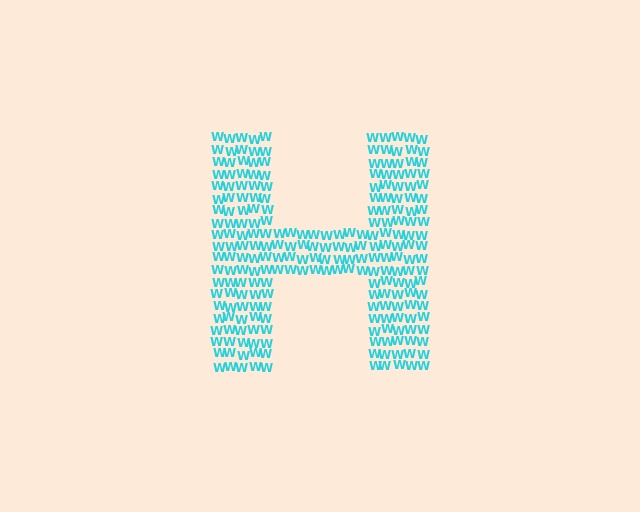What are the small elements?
The small elements are letter W's.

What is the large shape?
The large shape is the letter H.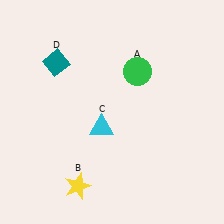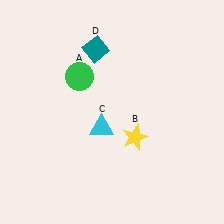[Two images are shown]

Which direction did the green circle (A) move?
The green circle (A) moved left.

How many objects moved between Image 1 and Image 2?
3 objects moved between the two images.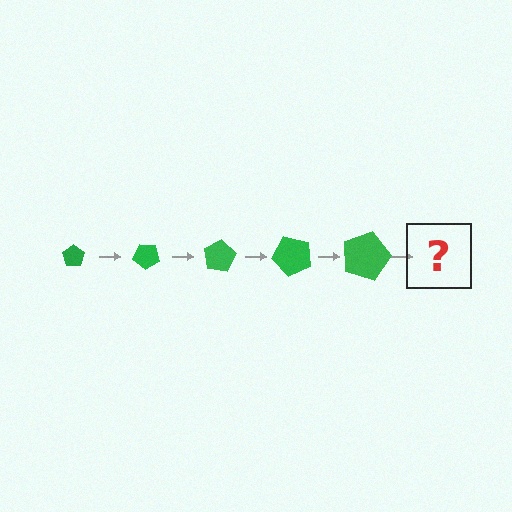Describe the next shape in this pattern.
It should be a pentagon, larger than the previous one and rotated 200 degrees from the start.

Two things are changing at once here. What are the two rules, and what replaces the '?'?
The two rules are that the pentagon grows larger each step and it rotates 40 degrees each step. The '?' should be a pentagon, larger than the previous one and rotated 200 degrees from the start.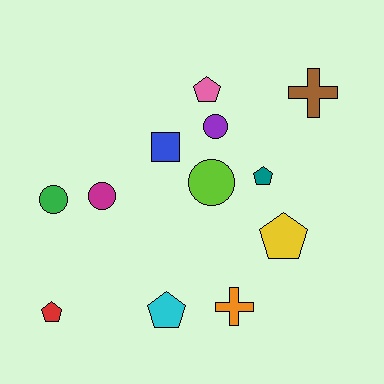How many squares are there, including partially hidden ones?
There is 1 square.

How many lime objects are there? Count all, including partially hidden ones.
There is 1 lime object.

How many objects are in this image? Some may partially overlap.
There are 12 objects.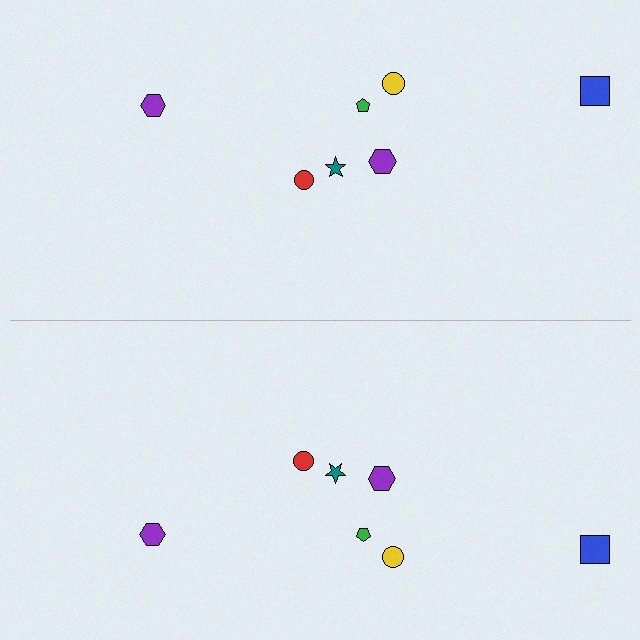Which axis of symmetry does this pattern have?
The pattern has a horizontal axis of symmetry running through the center of the image.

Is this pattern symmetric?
Yes, this pattern has bilateral (reflection) symmetry.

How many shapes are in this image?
There are 14 shapes in this image.